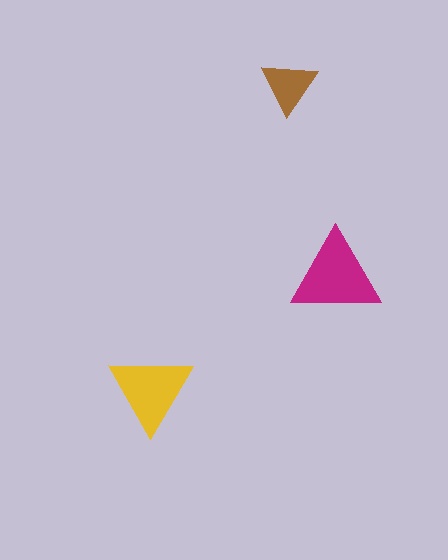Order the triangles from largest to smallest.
the magenta one, the yellow one, the brown one.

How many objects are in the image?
There are 3 objects in the image.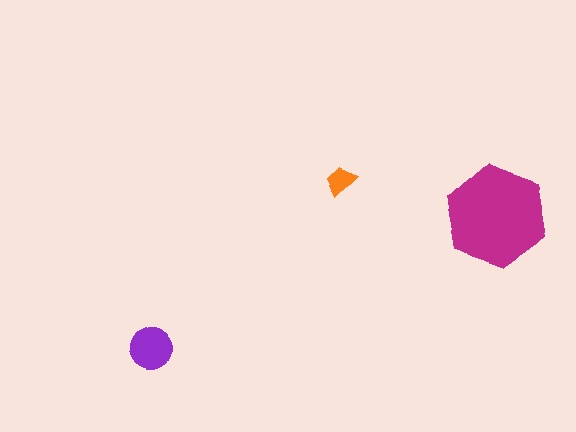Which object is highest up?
The orange trapezoid is topmost.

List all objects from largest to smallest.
The magenta hexagon, the purple circle, the orange trapezoid.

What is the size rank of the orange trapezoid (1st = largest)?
3rd.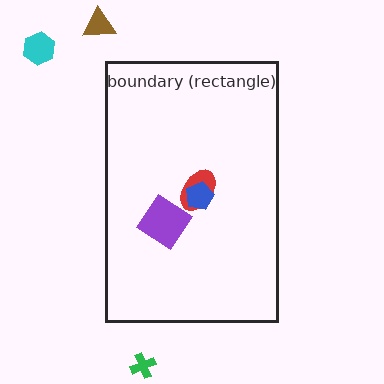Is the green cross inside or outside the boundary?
Outside.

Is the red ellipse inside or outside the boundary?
Inside.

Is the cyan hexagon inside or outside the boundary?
Outside.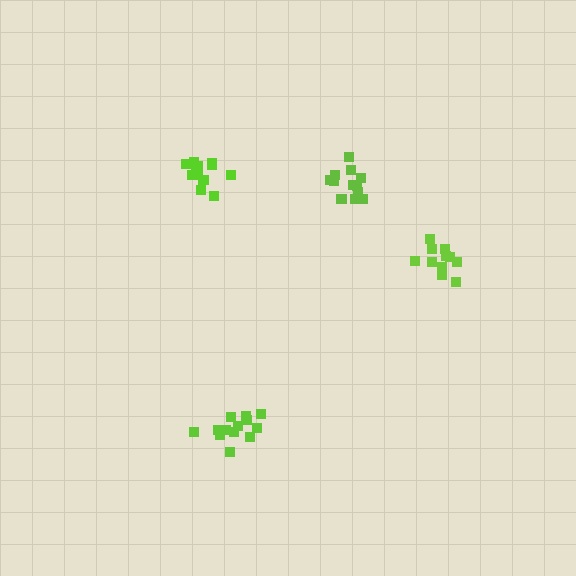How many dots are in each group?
Group 1: 13 dots, Group 2: 14 dots, Group 3: 11 dots, Group 4: 12 dots (50 total).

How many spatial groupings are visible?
There are 4 spatial groupings.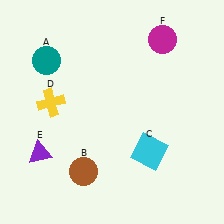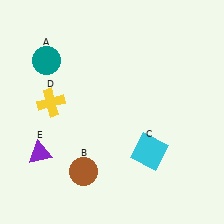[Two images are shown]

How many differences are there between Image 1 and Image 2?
There is 1 difference between the two images.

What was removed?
The magenta circle (F) was removed in Image 2.